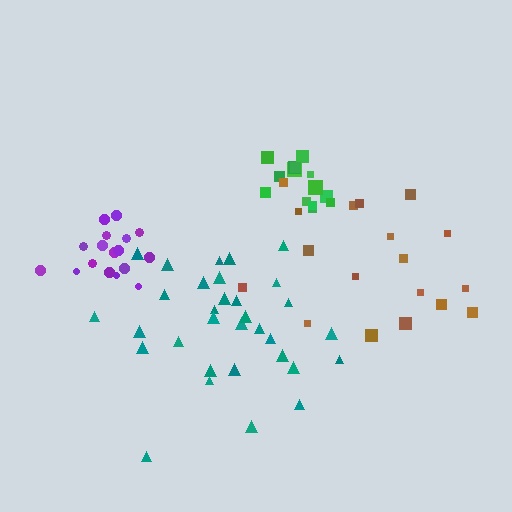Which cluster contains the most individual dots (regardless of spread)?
Teal (32).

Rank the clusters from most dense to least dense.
green, purple, teal, brown.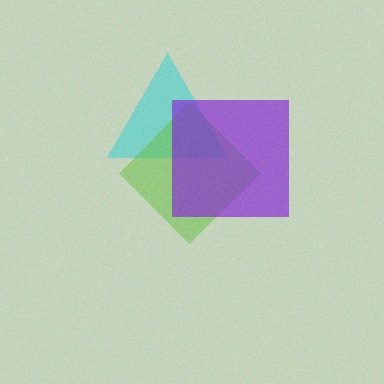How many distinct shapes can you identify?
There are 3 distinct shapes: a cyan triangle, a lime diamond, a purple square.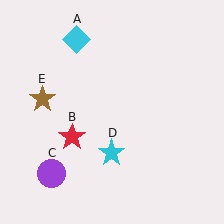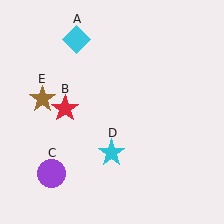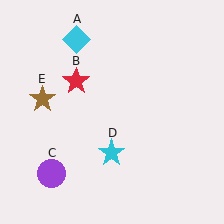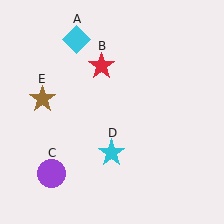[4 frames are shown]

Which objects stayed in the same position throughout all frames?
Cyan diamond (object A) and purple circle (object C) and cyan star (object D) and brown star (object E) remained stationary.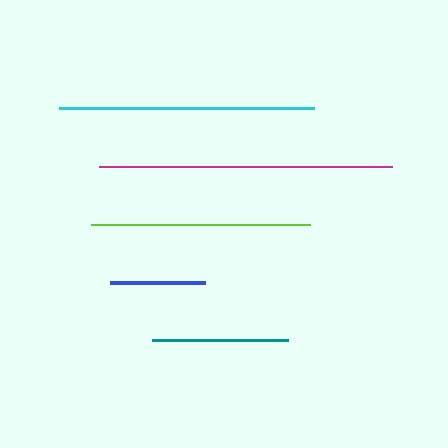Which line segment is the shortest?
The blue line is the shortest at approximately 96 pixels.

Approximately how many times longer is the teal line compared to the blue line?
The teal line is approximately 1.4 times the length of the blue line.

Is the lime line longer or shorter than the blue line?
The lime line is longer than the blue line.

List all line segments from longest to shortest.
From longest to shortest: magenta, cyan, lime, teal, blue.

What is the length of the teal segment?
The teal segment is approximately 136 pixels long.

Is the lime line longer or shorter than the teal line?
The lime line is longer than the teal line.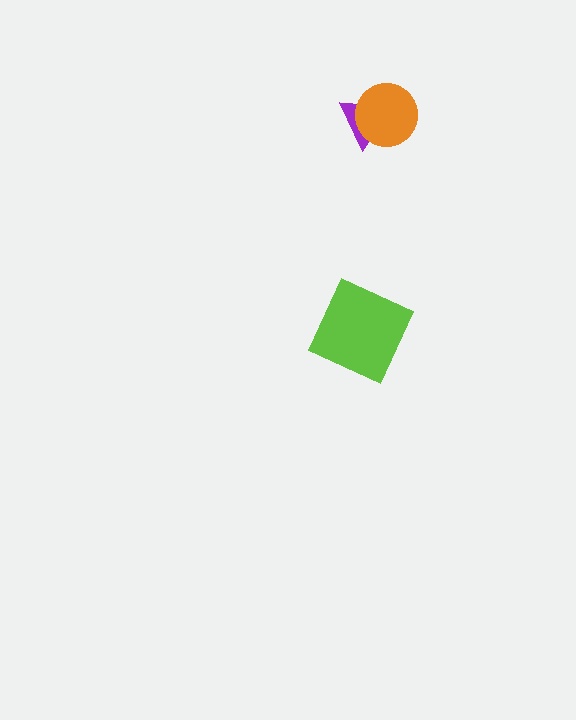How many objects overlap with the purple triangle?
1 object overlaps with the purple triangle.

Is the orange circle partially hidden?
No, no other shape covers it.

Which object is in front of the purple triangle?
The orange circle is in front of the purple triangle.